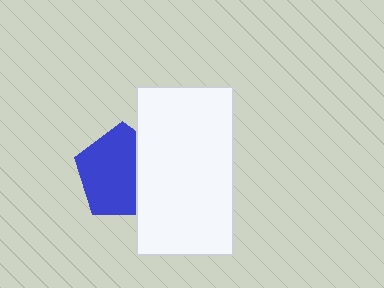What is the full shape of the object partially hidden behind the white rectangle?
The partially hidden object is a blue pentagon.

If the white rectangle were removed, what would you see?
You would see the complete blue pentagon.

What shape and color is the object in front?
The object in front is a white rectangle.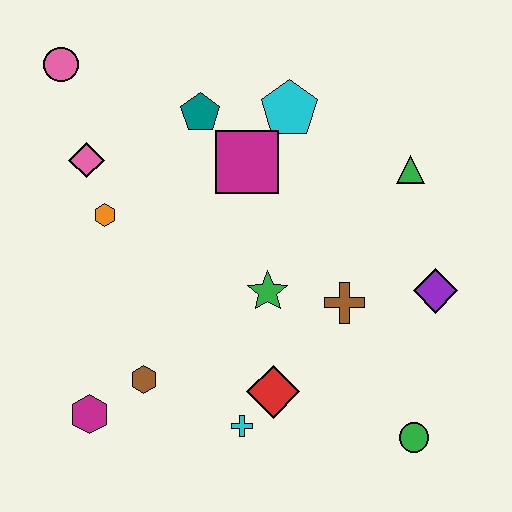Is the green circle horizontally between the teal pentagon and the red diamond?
No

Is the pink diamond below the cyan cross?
No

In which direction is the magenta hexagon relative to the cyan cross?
The magenta hexagon is to the left of the cyan cross.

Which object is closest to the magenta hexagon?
The brown hexagon is closest to the magenta hexagon.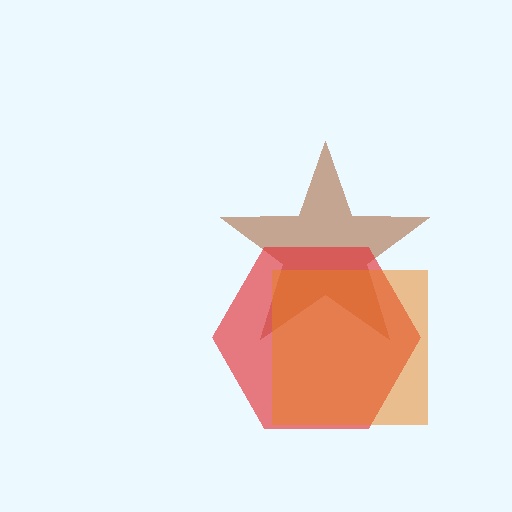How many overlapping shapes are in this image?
There are 3 overlapping shapes in the image.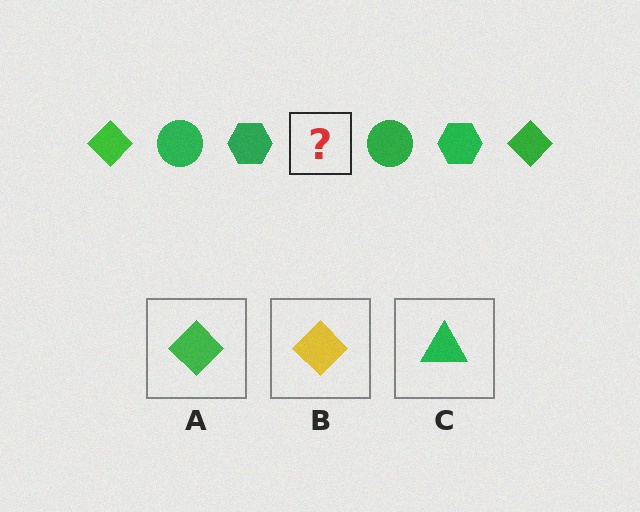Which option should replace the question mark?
Option A.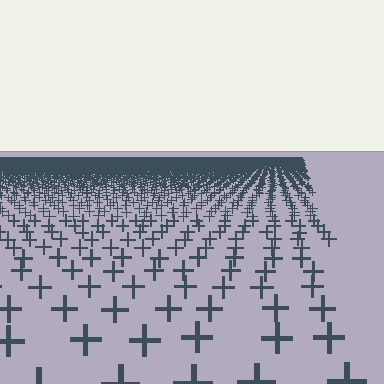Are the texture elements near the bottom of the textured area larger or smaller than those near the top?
Larger. Near the bottom, elements are closer to the viewer and appear at a bigger on-screen size.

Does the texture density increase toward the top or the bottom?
Density increases toward the top.